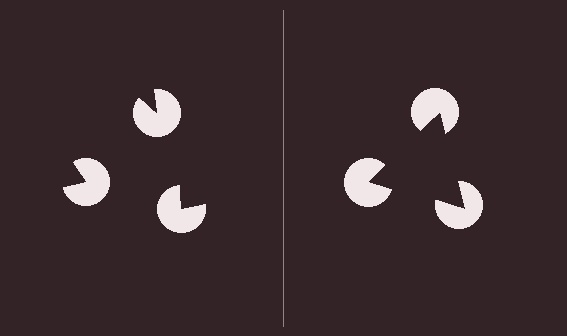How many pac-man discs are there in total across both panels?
6 — 3 on each side.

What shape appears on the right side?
An illusory triangle.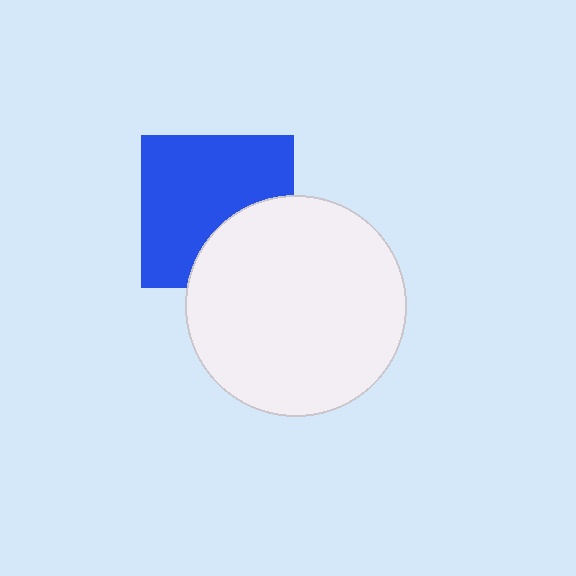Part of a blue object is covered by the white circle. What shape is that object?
It is a square.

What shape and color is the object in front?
The object in front is a white circle.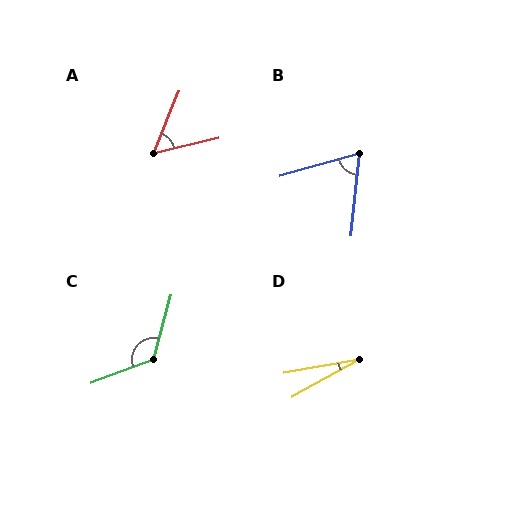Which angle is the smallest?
D, at approximately 18 degrees.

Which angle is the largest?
C, at approximately 126 degrees.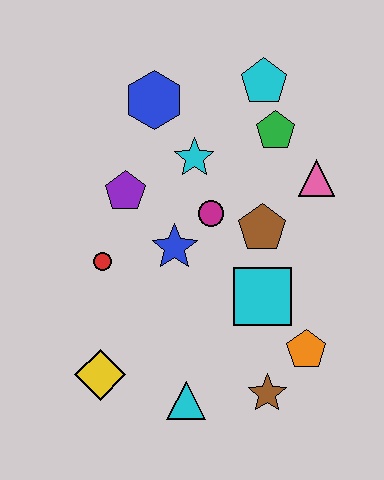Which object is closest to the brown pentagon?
The magenta circle is closest to the brown pentagon.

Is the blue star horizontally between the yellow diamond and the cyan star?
Yes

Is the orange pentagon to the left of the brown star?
No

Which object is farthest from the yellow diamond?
The cyan pentagon is farthest from the yellow diamond.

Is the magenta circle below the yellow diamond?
No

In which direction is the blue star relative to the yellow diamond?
The blue star is above the yellow diamond.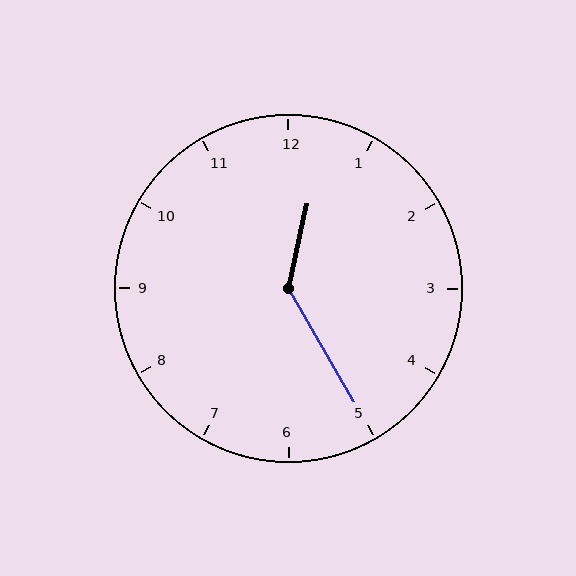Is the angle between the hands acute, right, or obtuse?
It is obtuse.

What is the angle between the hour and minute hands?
Approximately 138 degrees.